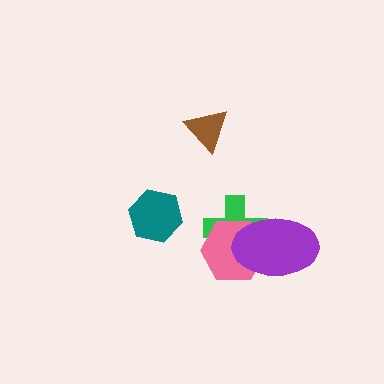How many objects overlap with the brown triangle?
0 objects overlap with the brown triangle.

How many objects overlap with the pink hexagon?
2 objects overlap with the pink hexagon.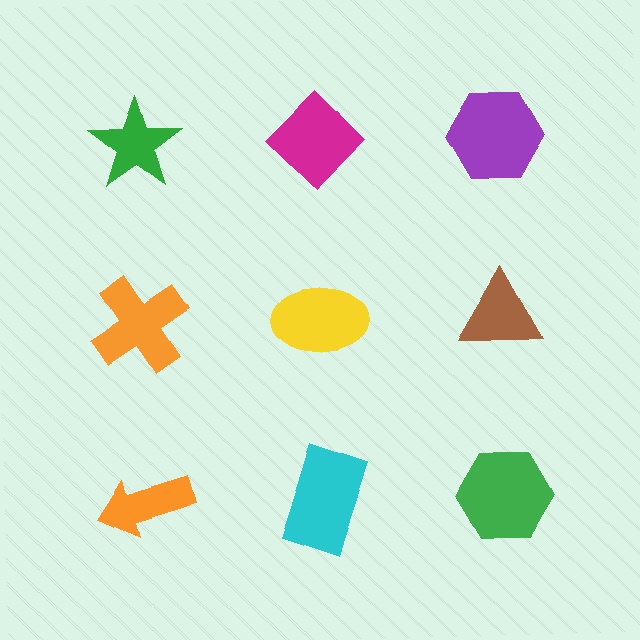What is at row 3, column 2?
A cyan rectangle.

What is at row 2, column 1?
An orange cross.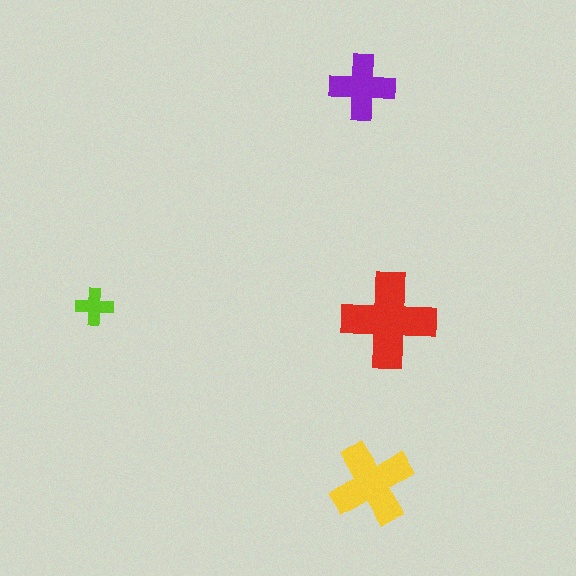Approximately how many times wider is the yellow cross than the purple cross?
About 1.5 times wider.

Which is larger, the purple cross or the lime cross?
The purple one.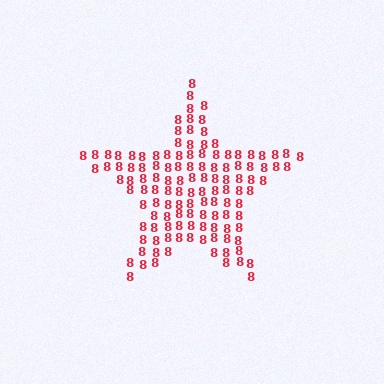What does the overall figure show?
The overall figure shows a star.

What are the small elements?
The small elements are digit 8's.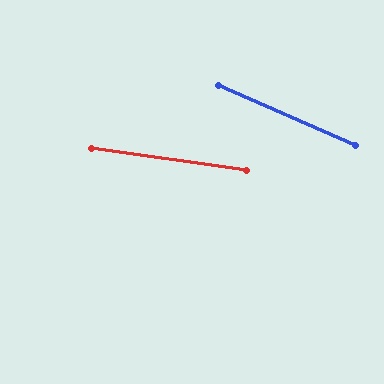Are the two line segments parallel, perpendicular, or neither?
Neither parallel nor perpendicular — they differ by about 15°.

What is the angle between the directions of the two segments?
Approximately 15 degrees.